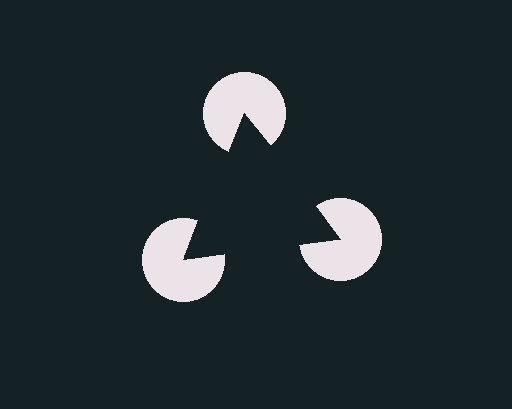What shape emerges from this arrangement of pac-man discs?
An illusory triangle — its edges are inferred from the aligned wedge cuts in the pac-man discs, not physically drawn.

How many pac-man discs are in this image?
There are 3 — one at each vertex of the illusory triangle.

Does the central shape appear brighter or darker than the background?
It typically appears slightly darker than the background, even though no actual brightness change is drawn.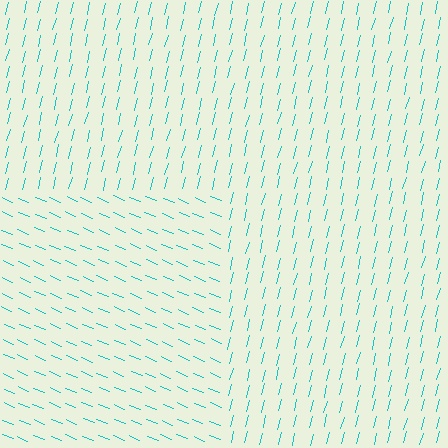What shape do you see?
I see a rectangle.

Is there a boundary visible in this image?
Yes, there is a texture boundary formed by a change in line orientation.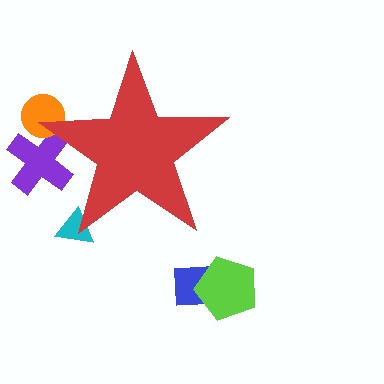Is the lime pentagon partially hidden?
No, the lime pentagon is fully visible.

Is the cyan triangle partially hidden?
Yes, the cyan triangle is partially hidden behind the red star.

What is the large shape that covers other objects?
A red star.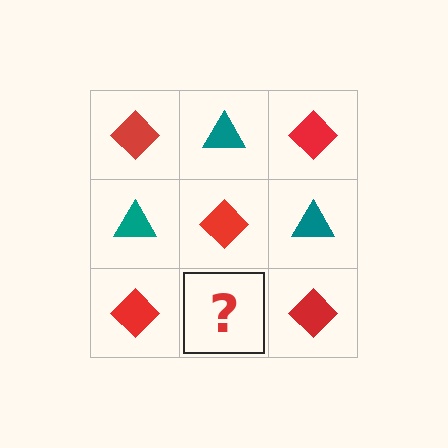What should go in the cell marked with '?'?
The missing cell should contain a teal triangle.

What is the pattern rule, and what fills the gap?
The rule is that it alternates red diamond and teal triangle in a checkerboard pattern. The gap should be filled with a teal triangle.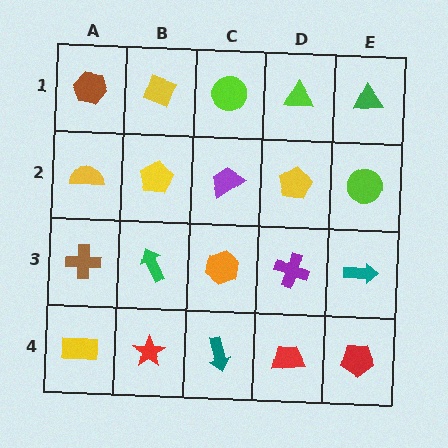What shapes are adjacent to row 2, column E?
A green triangle (row 1, column E), a teal arrow (row 3, column E), a yellow pentagon (row 2, column D).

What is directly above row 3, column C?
A purple trapezoid.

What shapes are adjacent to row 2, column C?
A lime circle (row 1, column C), an orange hexagon (row 3, column C), a yellow pentagon (row 2, column B), a yellow pentagon (row 2, column D).